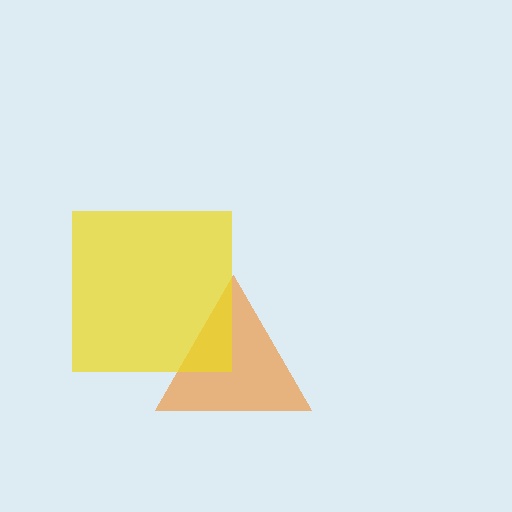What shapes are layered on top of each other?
The layered shapes are: an orange triangle, a yellow square.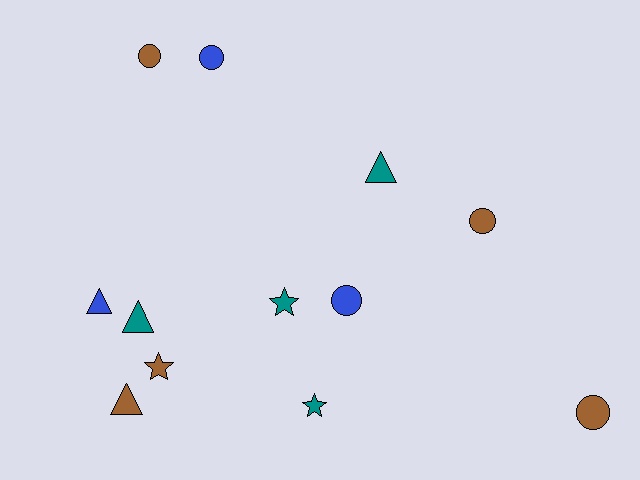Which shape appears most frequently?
Circle, with 5 objects.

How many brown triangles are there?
There is 1 brown triangle.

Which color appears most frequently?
Brown, with 5 objects.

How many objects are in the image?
There are 12 objects.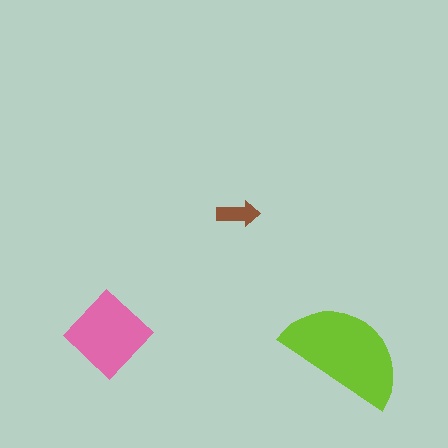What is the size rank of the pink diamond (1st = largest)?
2nd.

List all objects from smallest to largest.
The brown arrow, the pink diamond, the lime semicircle.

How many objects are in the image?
There are 3 objects in the image.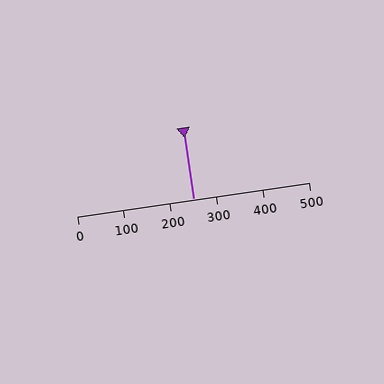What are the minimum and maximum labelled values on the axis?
The axis runs from 0 to 500.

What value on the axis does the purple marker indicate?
The marker indicates approximately 250.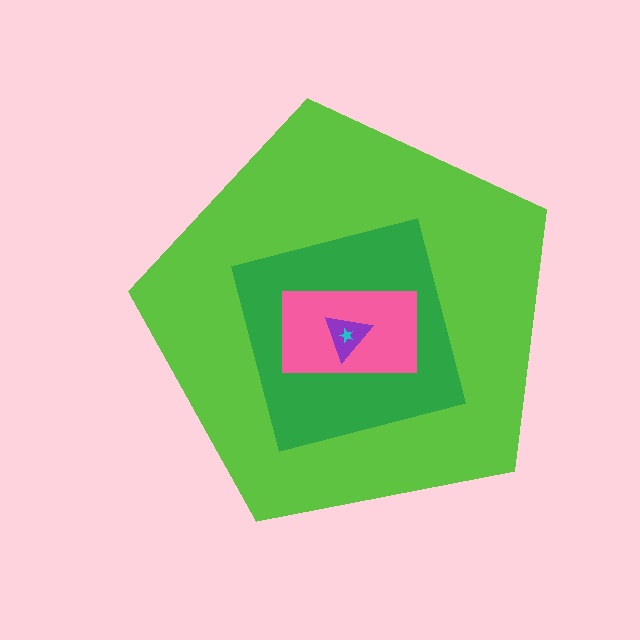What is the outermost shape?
The lime pentagon.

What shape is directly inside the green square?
The pink rectangle.